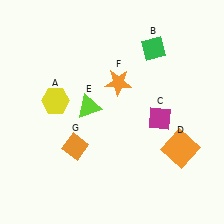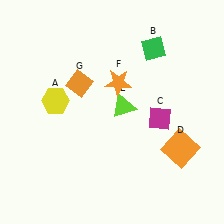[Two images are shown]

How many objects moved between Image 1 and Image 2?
2 objects moved between the two images.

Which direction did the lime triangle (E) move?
The lime triangle (E) moved right.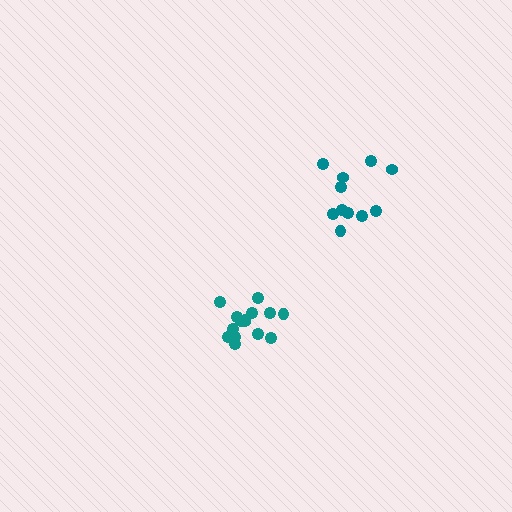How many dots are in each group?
Group 1: 16 dots, Group 2: 11 dots (27 total).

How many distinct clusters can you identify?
There are 2 distinct clusters.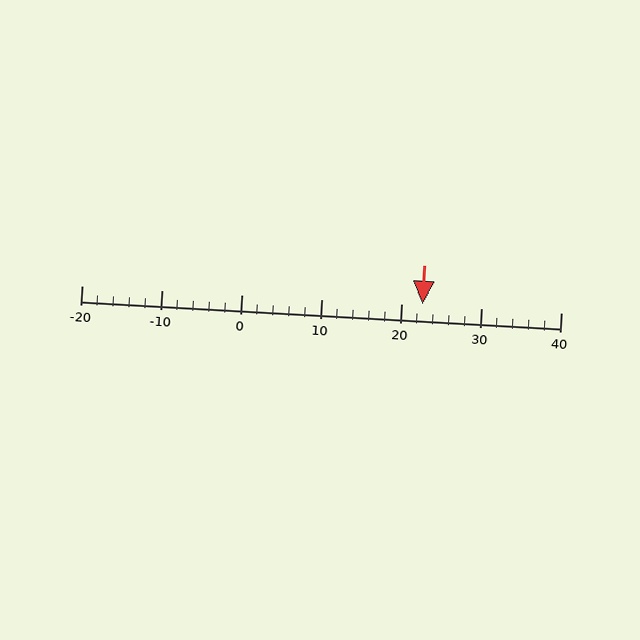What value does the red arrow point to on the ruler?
The red arrow points to approximately 23.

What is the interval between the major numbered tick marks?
The major tick marks are spaced 10 units apart.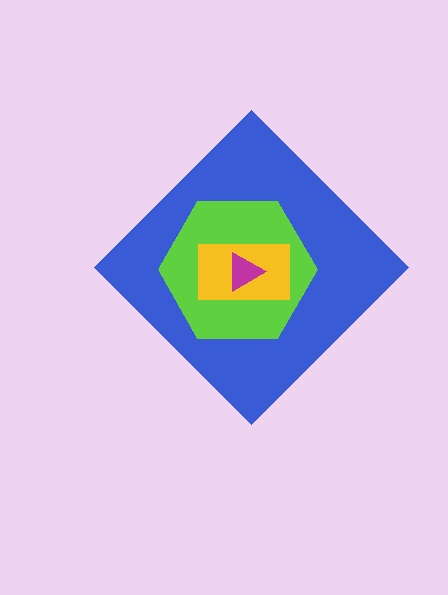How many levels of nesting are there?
4.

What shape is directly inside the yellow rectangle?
The magenta triangle.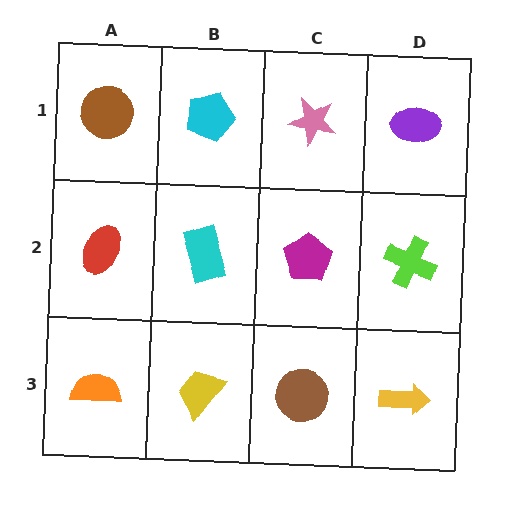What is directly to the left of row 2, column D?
A magenta pentagon.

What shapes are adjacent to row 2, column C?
A pink star (row 1, column C), a brown circle (row 3, column C), a cyan rectangle (row 2, column B), a lime cross (row 2, column D).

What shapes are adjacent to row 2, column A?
A brown circle (row 1, column A), an orange semicircle (row 3, column A), a cyan rectangle (row 2, column B).